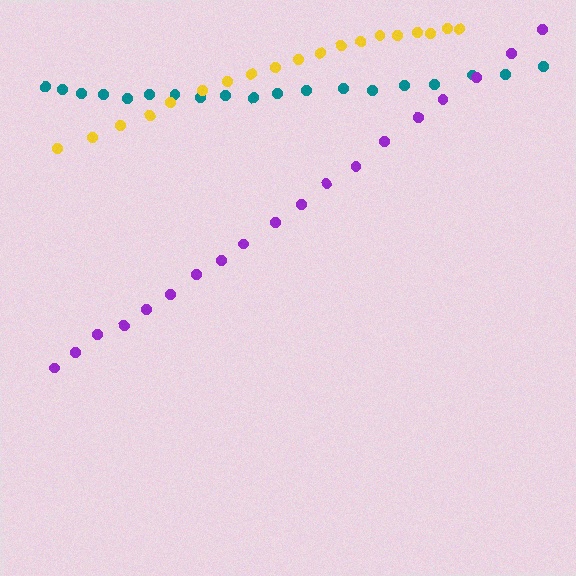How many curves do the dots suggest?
There are 3 distinct paths.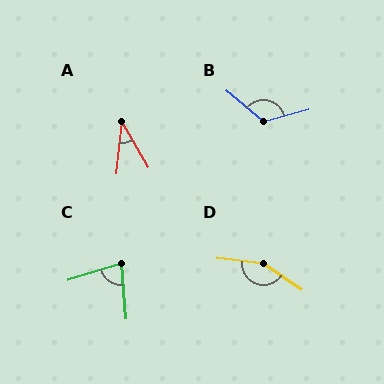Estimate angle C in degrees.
Approximately 78 degrees.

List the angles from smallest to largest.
A (36°), C (78°), B (124°), D (153°).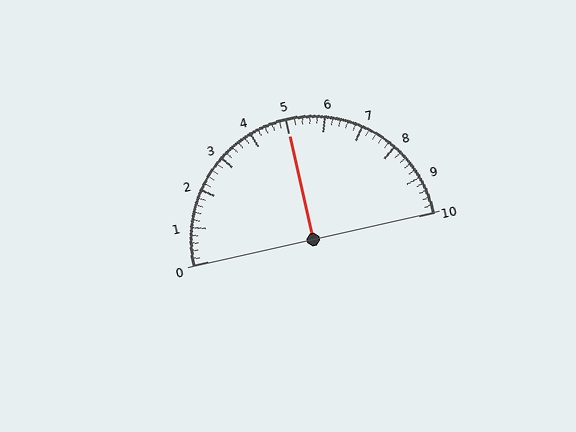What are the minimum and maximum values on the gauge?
The gauge ranges from 0 to 10.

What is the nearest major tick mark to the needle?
The nearest major tick mark is 5.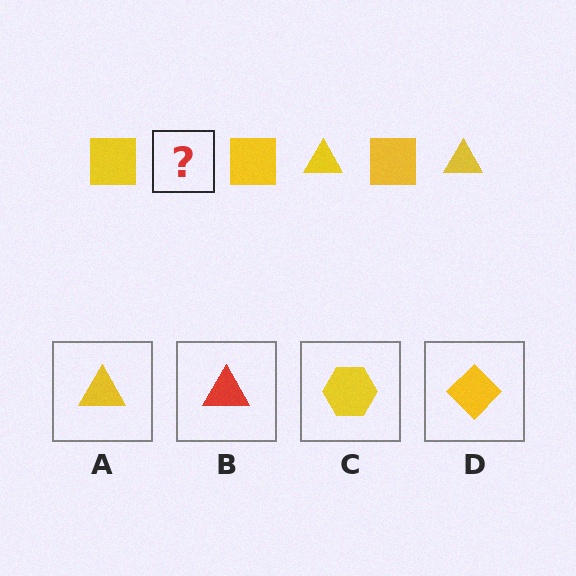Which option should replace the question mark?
Option A.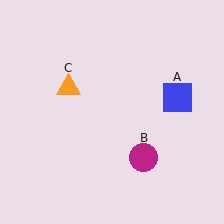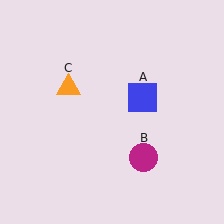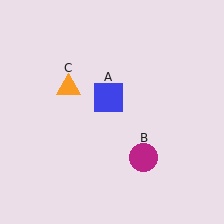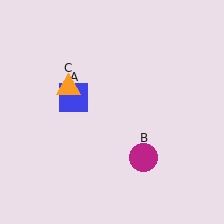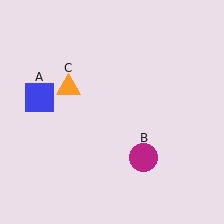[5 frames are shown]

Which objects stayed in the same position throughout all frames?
Magenta circle (object B) and orange triangle (object C) remained stationary.